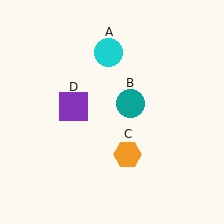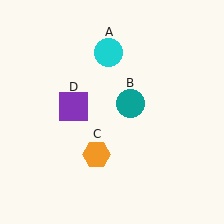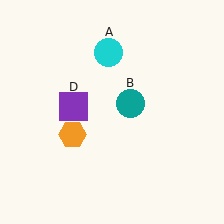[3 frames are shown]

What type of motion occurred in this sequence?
The orange hexagon (object C) rotated clockwise around the center of the scene.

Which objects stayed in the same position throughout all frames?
Cyan circle (object A) and teal circle (object B) and purple square (object D) remained stationary.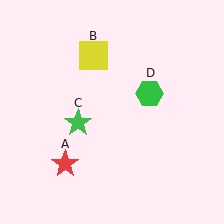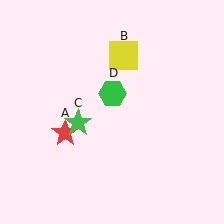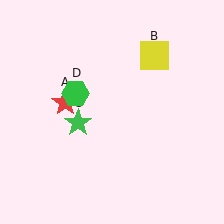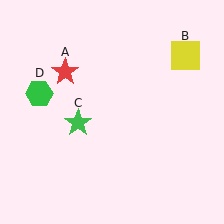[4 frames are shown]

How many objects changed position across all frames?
3 objects changed position: red star (object A), yellow square (object B), green hexagon (object D).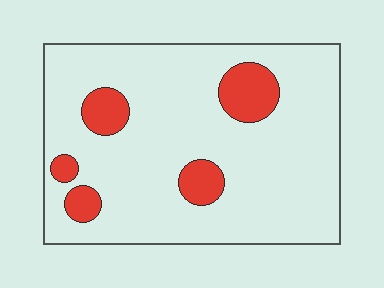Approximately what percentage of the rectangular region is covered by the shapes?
Approximately 15%.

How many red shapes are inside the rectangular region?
5.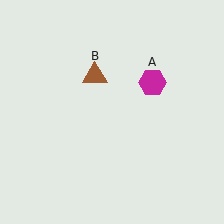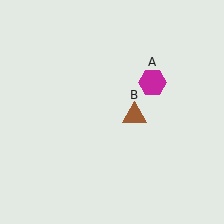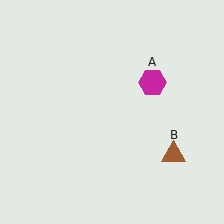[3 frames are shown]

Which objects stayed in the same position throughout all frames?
Magenta hexagon (object A) remained stationary.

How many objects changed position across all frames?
1 object changed position: brown triangle (object B).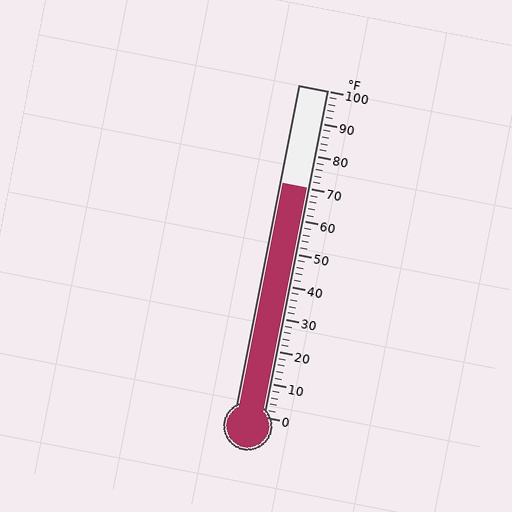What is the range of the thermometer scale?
The thermometer scale ranges from 0°F to 100°F.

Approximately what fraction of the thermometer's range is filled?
The thermometer is filled to approximately 70% of its range.